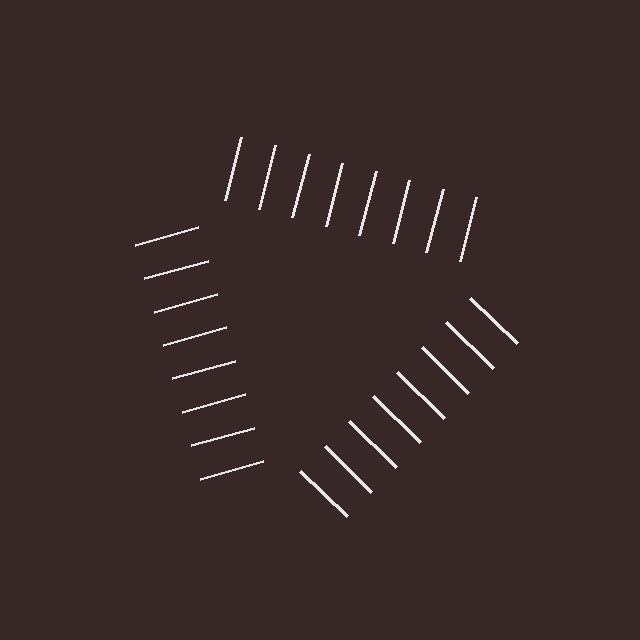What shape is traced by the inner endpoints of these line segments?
An illusory triangle — the line segments terminate on its edges but no continuous stroke is drawn.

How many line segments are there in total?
24 — 8 along each of the 3 edges.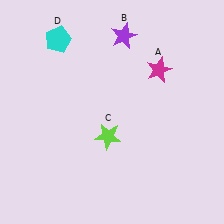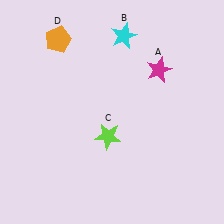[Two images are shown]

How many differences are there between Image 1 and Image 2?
There are 2 differences between the two images.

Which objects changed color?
B changed from purple to cyan. D changed from cyan to orange.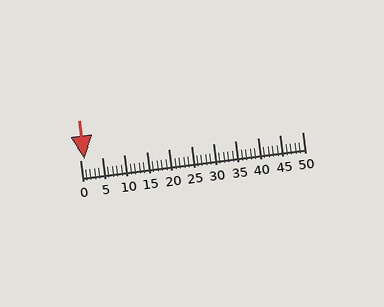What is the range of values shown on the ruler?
The ruler shows values from 0 to 50.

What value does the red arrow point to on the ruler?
The red arrow points to approximately 1.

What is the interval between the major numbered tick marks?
The major tick marks are spaced 5 units apart.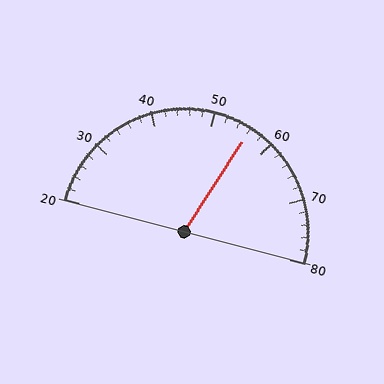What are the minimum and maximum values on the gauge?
The gauge ranges from 20 to 80.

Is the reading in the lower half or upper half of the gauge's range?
The reading is in the upper half of the range (20 to 80).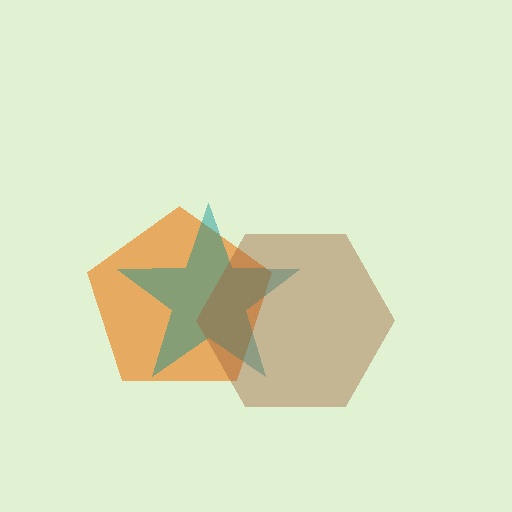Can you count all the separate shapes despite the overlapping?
Yes, there are 3 separate shapes.